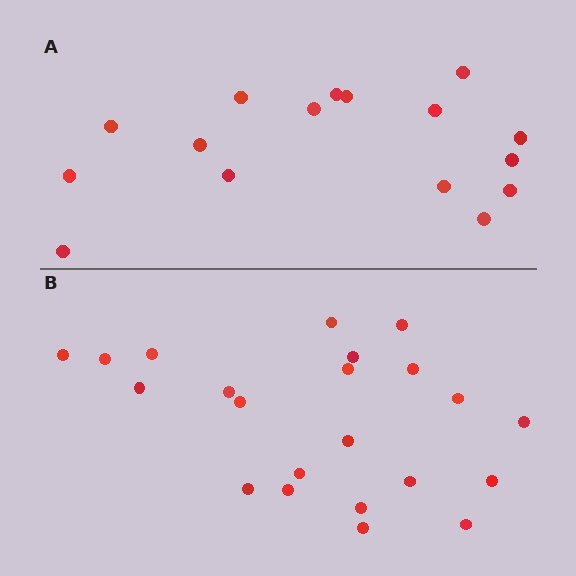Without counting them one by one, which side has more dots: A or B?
Region B (the bottom region) has more dots.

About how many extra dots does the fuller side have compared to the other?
Region B has about 6 more dots than region A.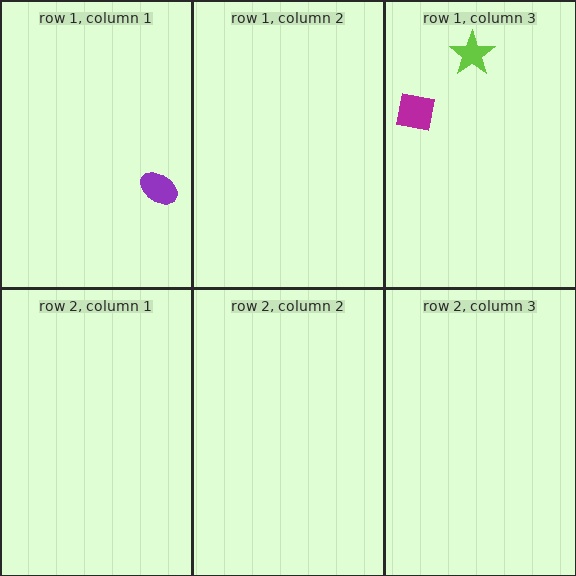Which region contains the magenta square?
The row 1, column 3 region.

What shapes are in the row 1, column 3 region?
The lime star, the magenta square.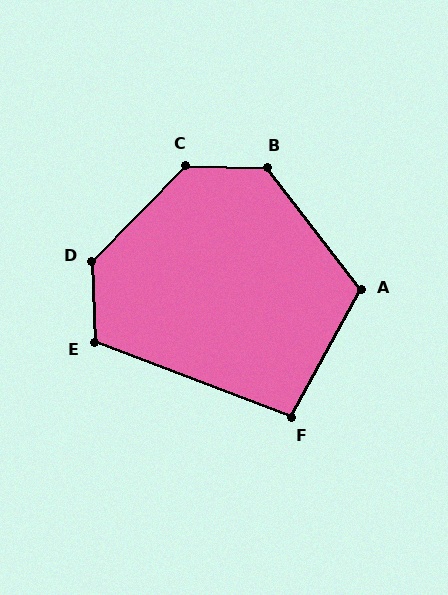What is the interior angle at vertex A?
Approximately 114 degrees (obtuse).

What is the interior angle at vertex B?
Approximately 129 degrees (obtuse).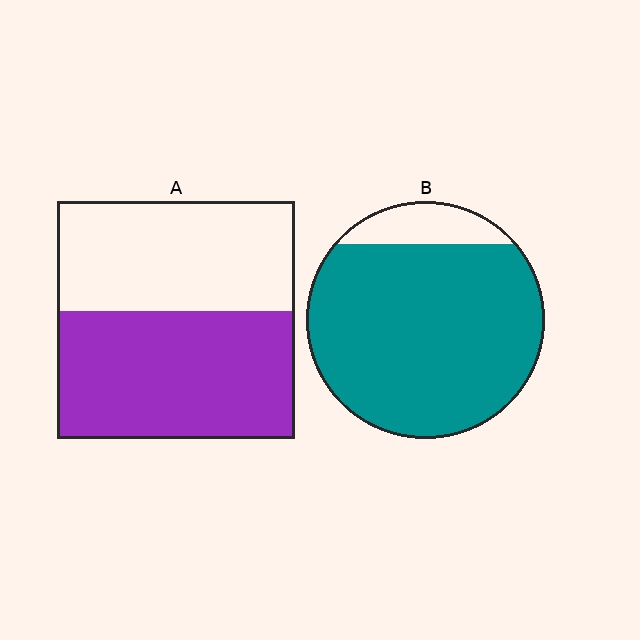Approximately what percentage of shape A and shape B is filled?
A is approximately 55% and B is approximately 90%.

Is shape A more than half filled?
Roughly half.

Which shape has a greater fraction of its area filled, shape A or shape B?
Shape B.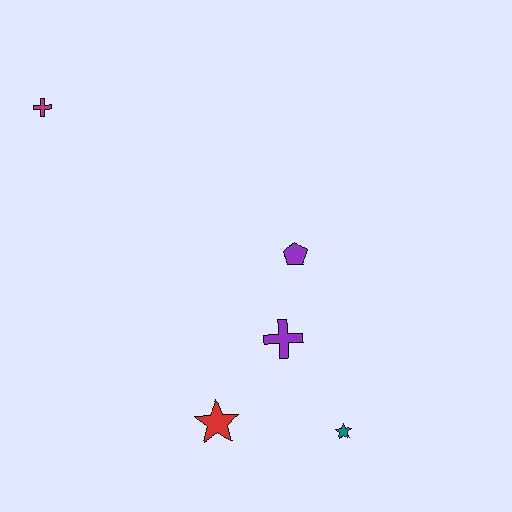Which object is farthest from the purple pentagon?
The magenta cross is farthest from the purple pentagon.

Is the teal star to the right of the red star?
Yes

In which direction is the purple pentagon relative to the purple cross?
The purple pentagon is above the purple cross.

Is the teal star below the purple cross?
Yes